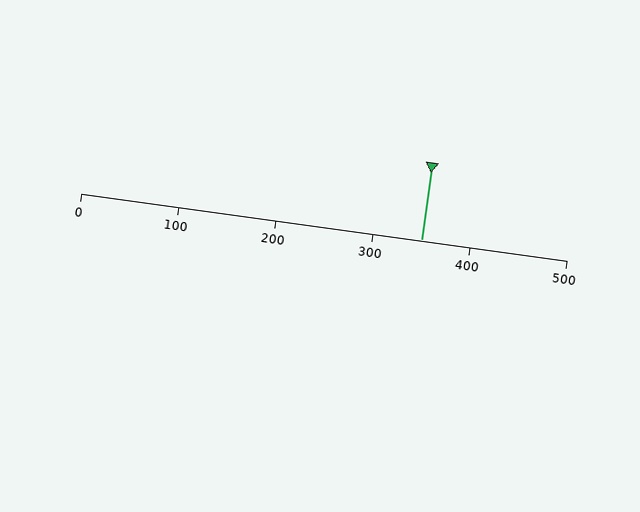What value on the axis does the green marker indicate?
The marker indicates approximately 350.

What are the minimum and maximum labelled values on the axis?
The axis runs from 0 to 500.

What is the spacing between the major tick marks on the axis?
The major ticks are spaced 100 apart.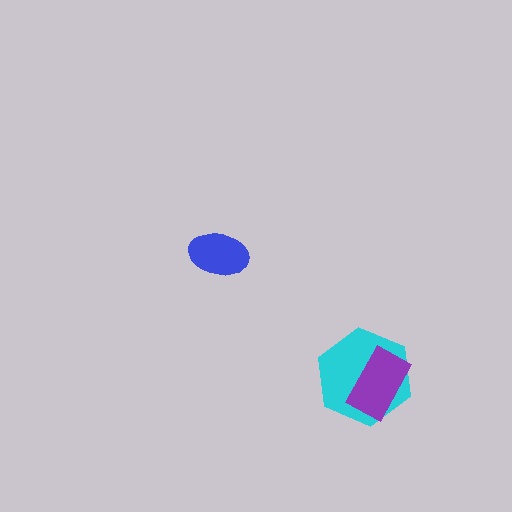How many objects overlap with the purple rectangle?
1 object overlaps with the purple rectangle.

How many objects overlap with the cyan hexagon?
1 object overlaps with the cyan hexagon.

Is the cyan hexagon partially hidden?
Yes, it is partially covered by another shape.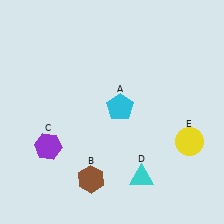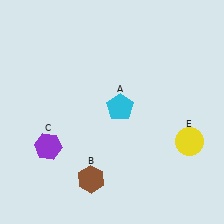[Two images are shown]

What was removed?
The cyan triangle (D) was removed in Image 2.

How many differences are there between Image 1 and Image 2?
There is 1 difference between the two images.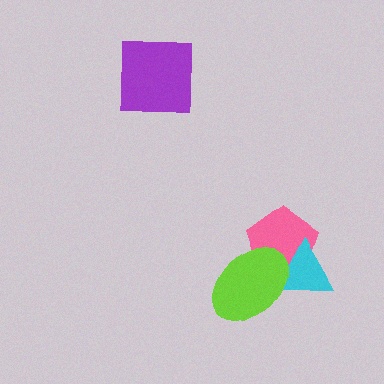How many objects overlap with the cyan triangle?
2 objects overlap with the cyan triangle.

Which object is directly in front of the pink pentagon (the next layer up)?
The cyan triangle is directly in front of the pink pentagon.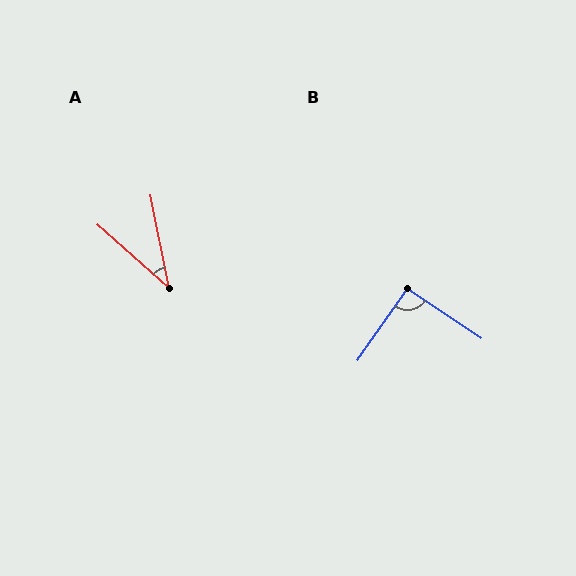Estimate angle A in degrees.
Approximately 37 degrees.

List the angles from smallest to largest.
A (37°), B (91°).